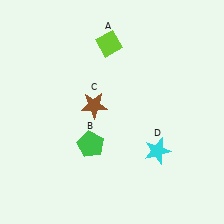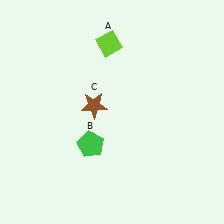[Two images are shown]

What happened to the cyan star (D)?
The cyan star (D) was removed in Image 2. It was in the bottom-right area of Image 1.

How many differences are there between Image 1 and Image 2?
There is 1 difference between the two images.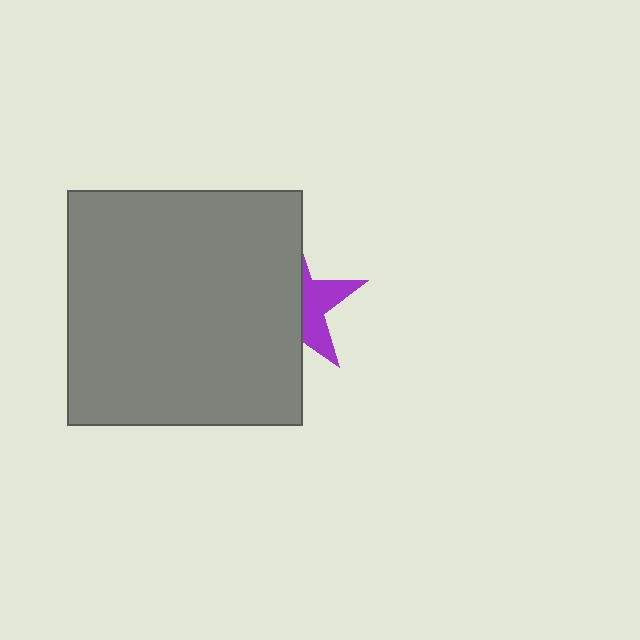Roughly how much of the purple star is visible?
A small part of it is visible (roughly 36%).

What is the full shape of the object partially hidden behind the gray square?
The partially hidden object is a purple star.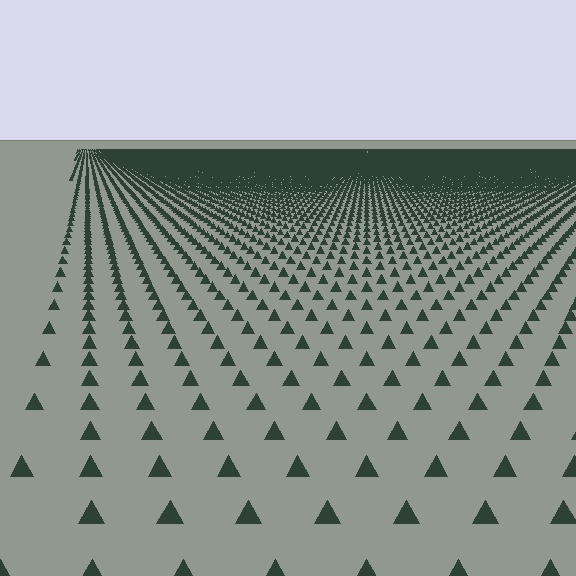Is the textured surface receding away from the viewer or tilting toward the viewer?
The surface is receding away from the viewer. Texture elements get smaller and denser toward the top.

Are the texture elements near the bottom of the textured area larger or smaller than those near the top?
Larger. Near the bottom, elements are closer to the viewer and appear at a bigger on-screen size.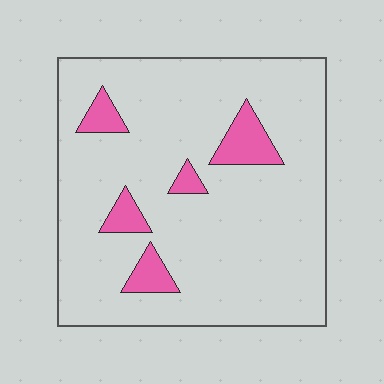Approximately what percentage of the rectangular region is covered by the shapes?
Approximately 10%.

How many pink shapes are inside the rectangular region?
5.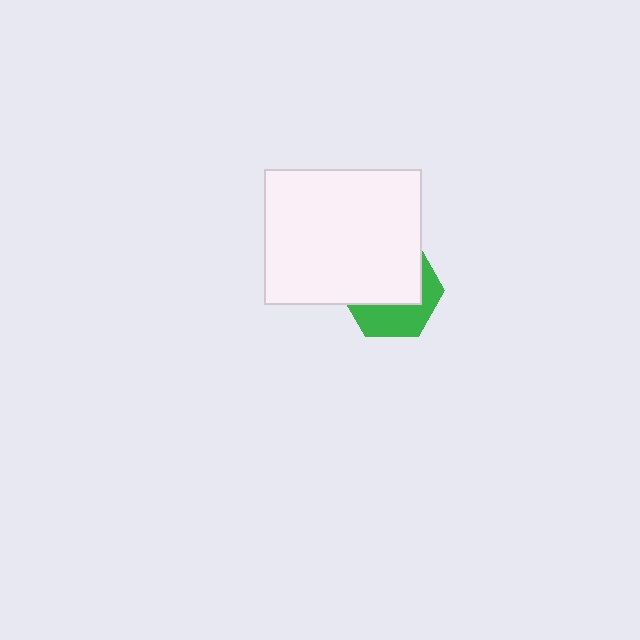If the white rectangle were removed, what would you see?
You would see the complete green hexagon.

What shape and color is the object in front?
The object in front is a white rectangle.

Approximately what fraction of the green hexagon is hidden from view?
Roughly 59% of the green hexagon is hidden behind the white rectangle.